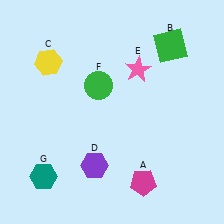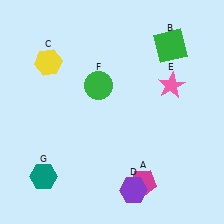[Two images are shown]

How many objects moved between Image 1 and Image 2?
2 objects moved between the two images.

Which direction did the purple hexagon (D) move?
The purple hexagon (D) moved right.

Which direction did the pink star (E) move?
The pink star (E) moved right.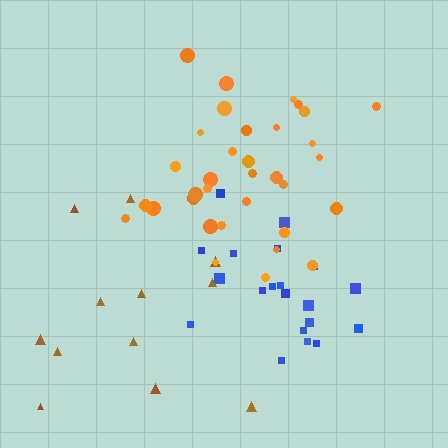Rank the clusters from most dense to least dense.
orange, blue, brown.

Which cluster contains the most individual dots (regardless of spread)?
Orange (34).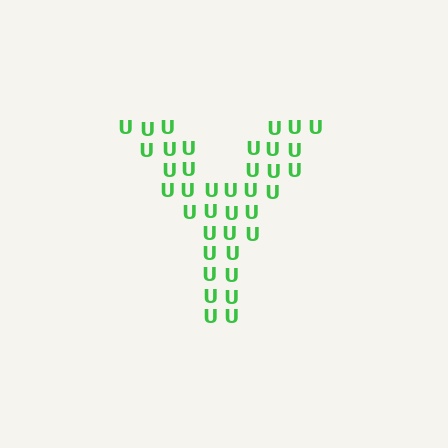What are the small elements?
The small elements are letter U's.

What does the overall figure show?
The overall figure shows the letter Y.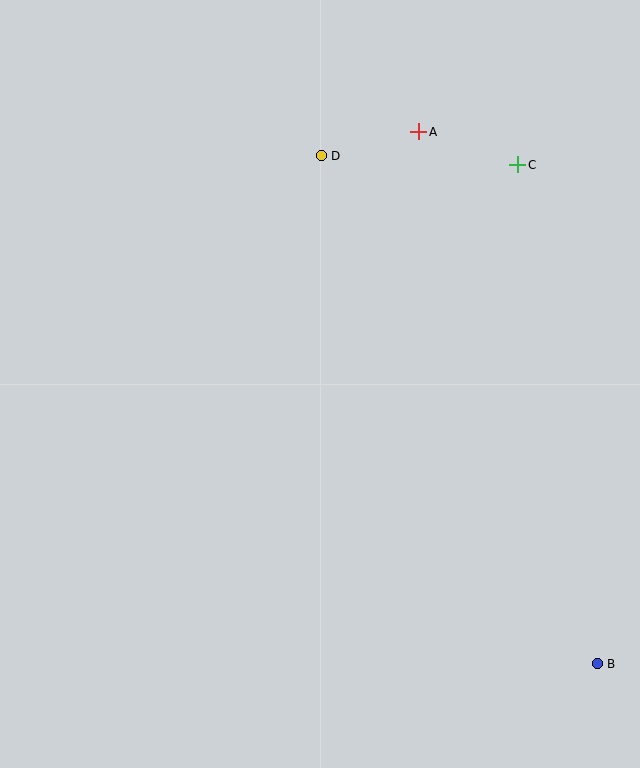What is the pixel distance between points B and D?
The distance between B and D is 578 pixels.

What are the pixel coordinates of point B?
Point B is at (597, 664).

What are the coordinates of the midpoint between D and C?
The midpoint between D and C is at (419, 160).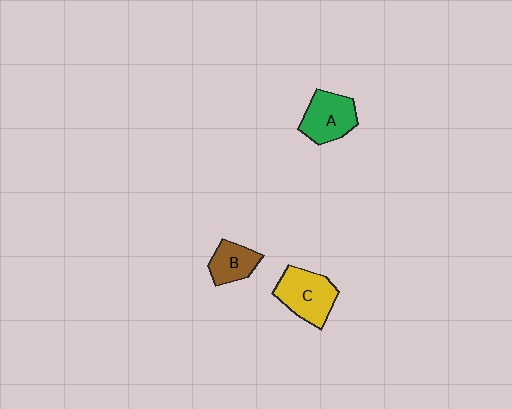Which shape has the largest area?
Shape C (yellow).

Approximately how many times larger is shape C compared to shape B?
Approximately 1.5 times.